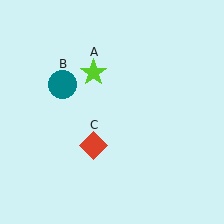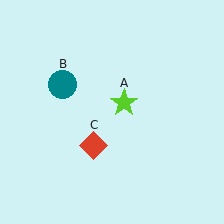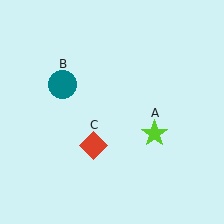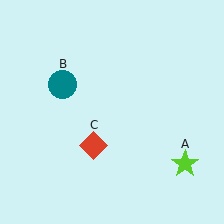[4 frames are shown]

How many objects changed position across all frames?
1 object changed position: lime star (object A).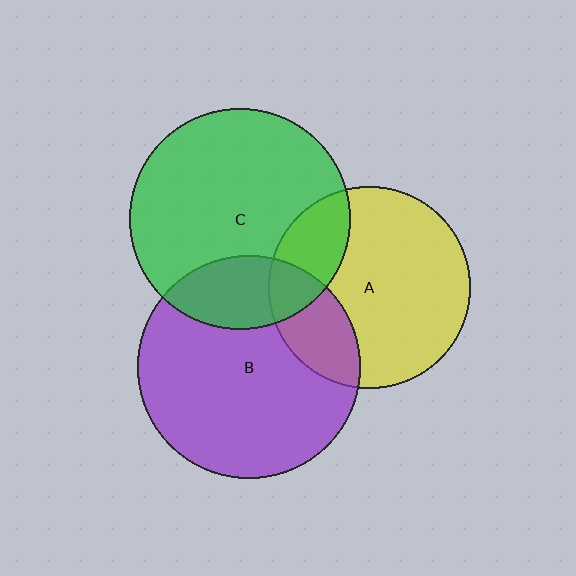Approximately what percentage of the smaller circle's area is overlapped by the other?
Approximately 25%.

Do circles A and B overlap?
Yes.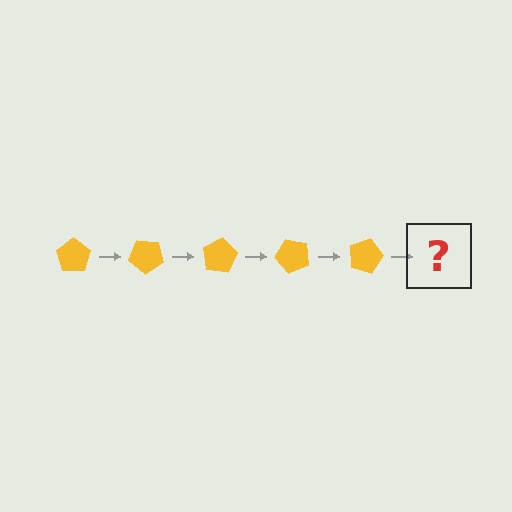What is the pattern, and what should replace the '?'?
The pattern is that the pentagon rotates 40 degrees each step. The '?' should be a yellow pentagon rotated 200 degrees.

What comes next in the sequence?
The next element should be a yellow pentagon rotated 200 degrees.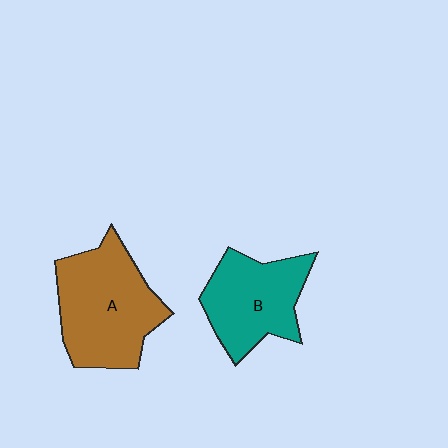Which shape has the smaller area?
Shape B (teal).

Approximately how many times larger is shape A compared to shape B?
Approximately 1.3 times.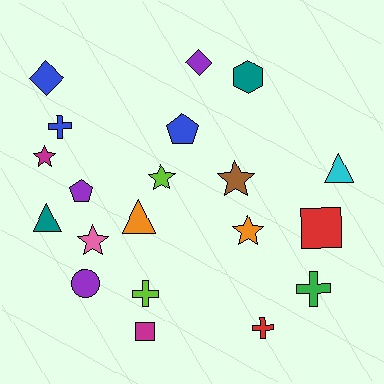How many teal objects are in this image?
There are 2 teal objects.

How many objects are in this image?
There are 20 objects.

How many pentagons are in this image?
There are 2 pentagons.